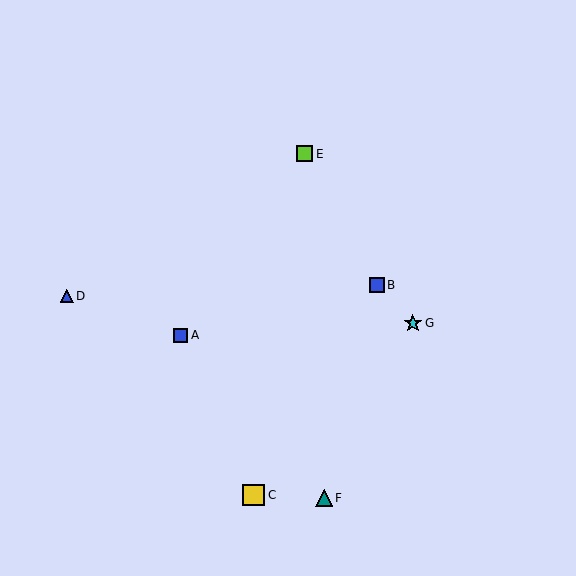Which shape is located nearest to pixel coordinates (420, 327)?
The cyan star (labeled G) at (413, 323) is nearest to that location.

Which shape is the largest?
The yellow square (labeled C) is the largest.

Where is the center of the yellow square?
The center of the yellow square is at (254, 495).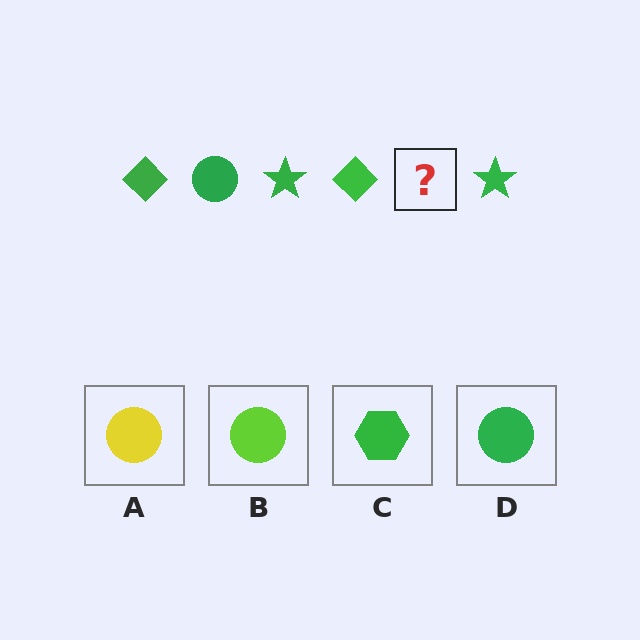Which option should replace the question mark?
Option D.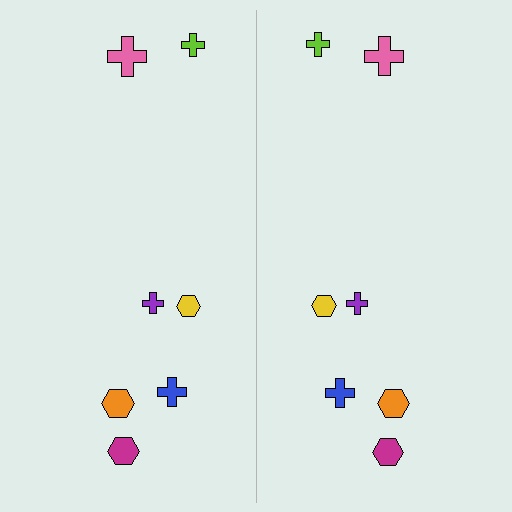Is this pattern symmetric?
Yes, this pattern has bilateral (reflection) symmetry.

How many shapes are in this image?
There are 14 shapes in this image.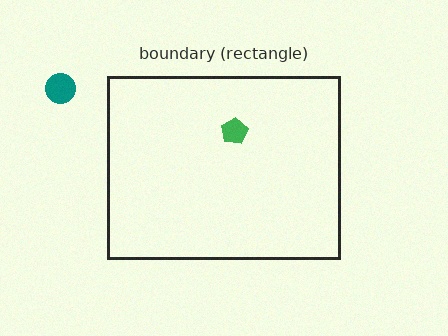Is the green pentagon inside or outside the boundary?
Inside.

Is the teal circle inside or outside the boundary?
Outside.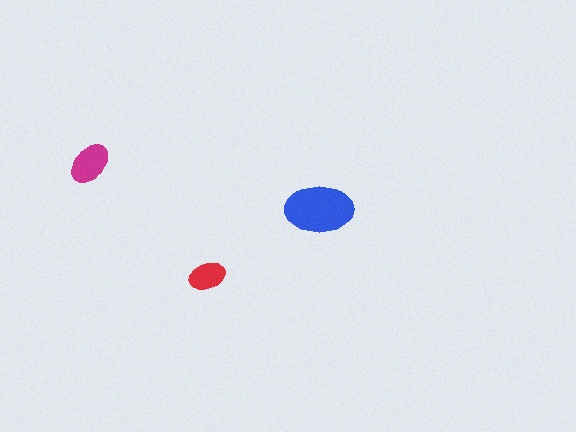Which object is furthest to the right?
The blue ellipse is rightmost.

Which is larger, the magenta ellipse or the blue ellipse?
The blue one.